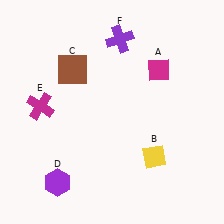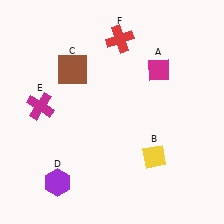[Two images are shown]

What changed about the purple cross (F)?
In Image 1, F is purple. In Image 2, it changed to red.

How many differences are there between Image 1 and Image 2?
There is 1 difference between the two images.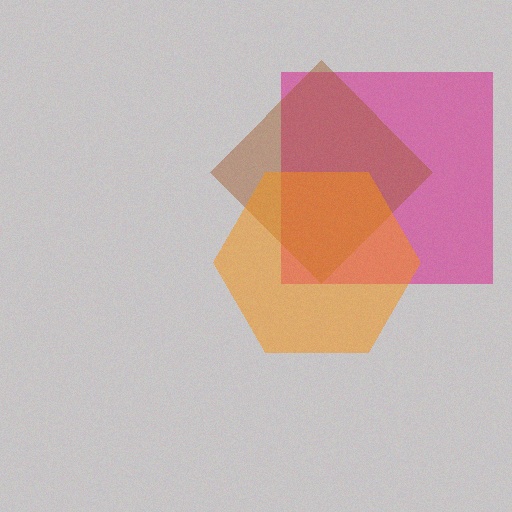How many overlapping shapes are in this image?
There are 3 overlapping shapes in the image.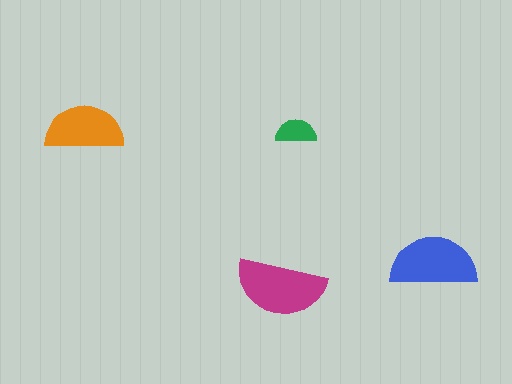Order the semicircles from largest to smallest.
the magenta one, the blue one, the orange one, the green one.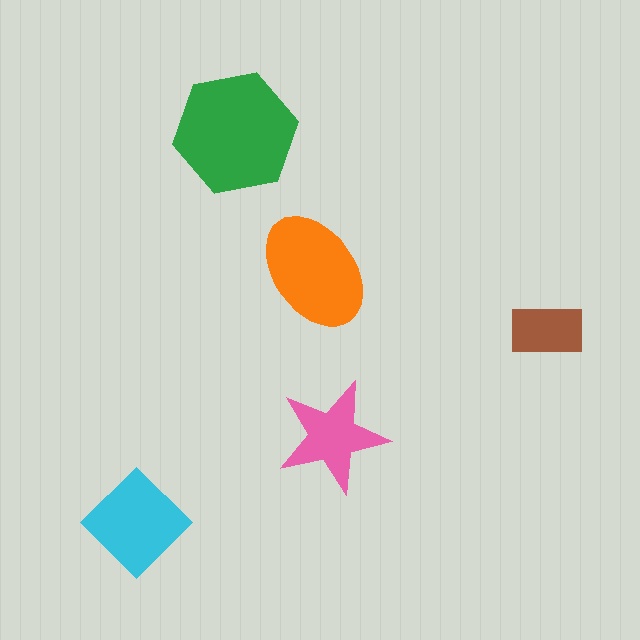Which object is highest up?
The green hexagon is topmost.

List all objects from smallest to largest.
The brown rectangle, the pink star, the cyan diamond, the orange ellipse, the green hexagon.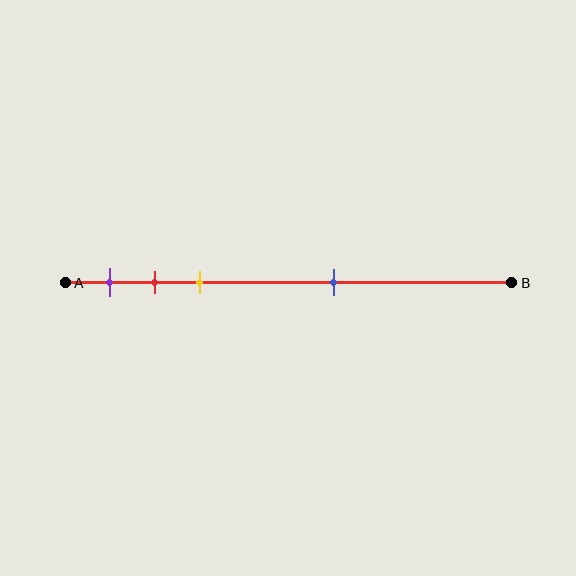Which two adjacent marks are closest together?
The red and yellow marks are the closest adjacent pair.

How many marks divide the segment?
There are 4 marks dividing the segment.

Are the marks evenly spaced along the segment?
No, the marks are not evenly spaced.